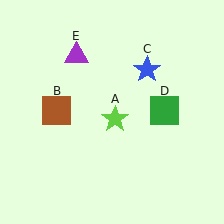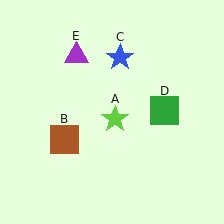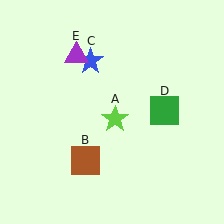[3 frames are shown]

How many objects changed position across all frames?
2 objects changed position: brown square (object B), blue star (object C).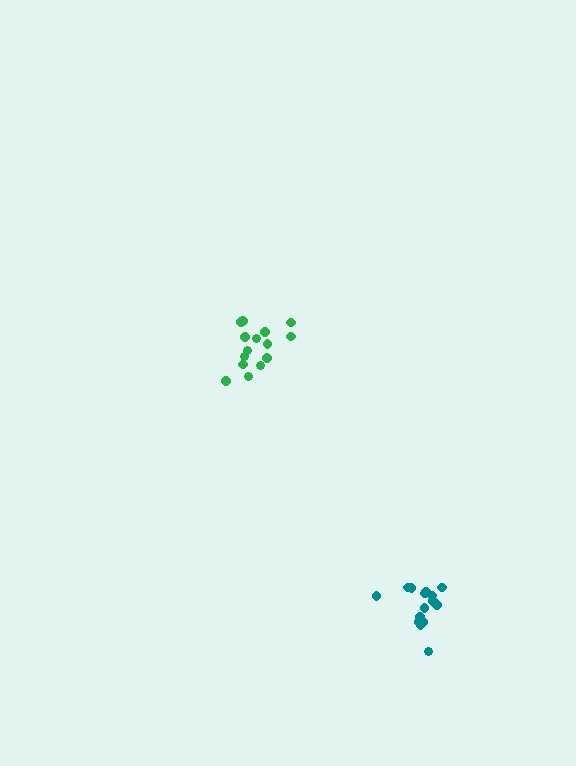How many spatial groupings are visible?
There are 2 spatial groupings.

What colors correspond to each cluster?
The clusters are colored: green, teal.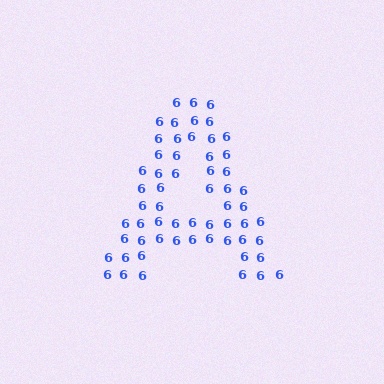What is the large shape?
The large shape is the letter A.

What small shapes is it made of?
It is made of small digit 6's.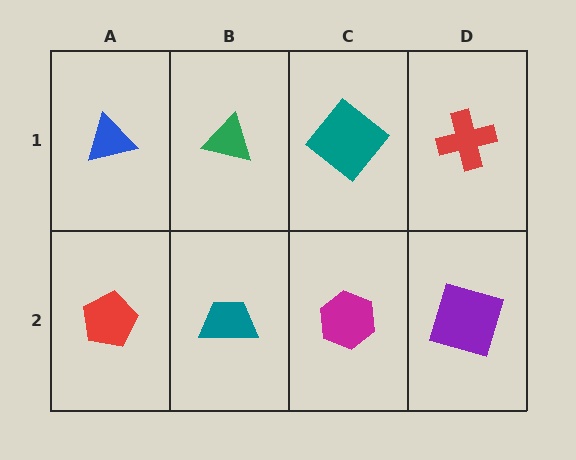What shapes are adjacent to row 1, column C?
A magenta hexagon (row 2, column C), a green triangle (row 1, column B), a red cross (row 1, column D).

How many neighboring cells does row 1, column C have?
3.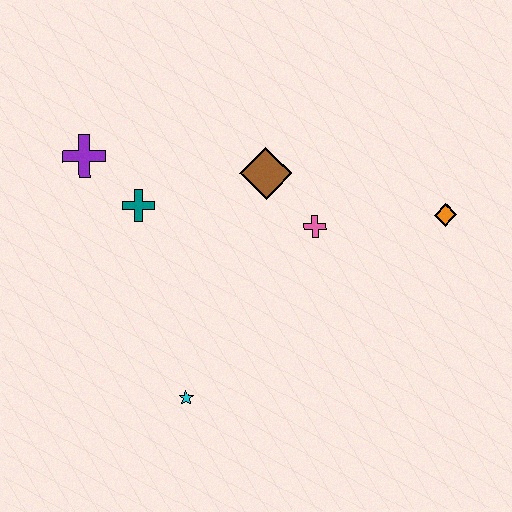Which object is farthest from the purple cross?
The orange diamond is farthest from the purple cross.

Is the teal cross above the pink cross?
Yes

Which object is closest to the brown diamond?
The pink cross is closest to the brown diamond.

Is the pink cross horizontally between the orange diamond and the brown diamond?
Yes